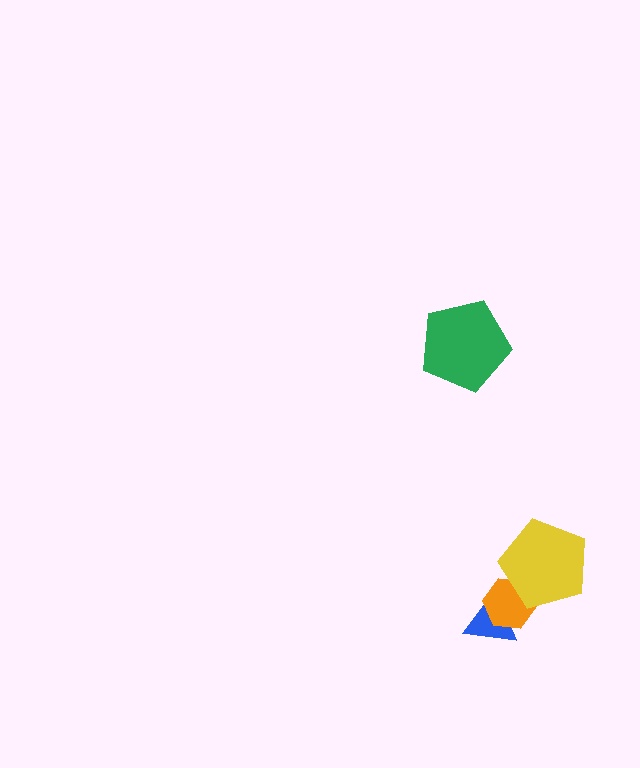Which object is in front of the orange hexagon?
The yellow pentagon is in front of the orange hexagon.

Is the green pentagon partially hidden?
No, no other shape covers it.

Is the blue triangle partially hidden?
Yes, it is partially covered by another shape.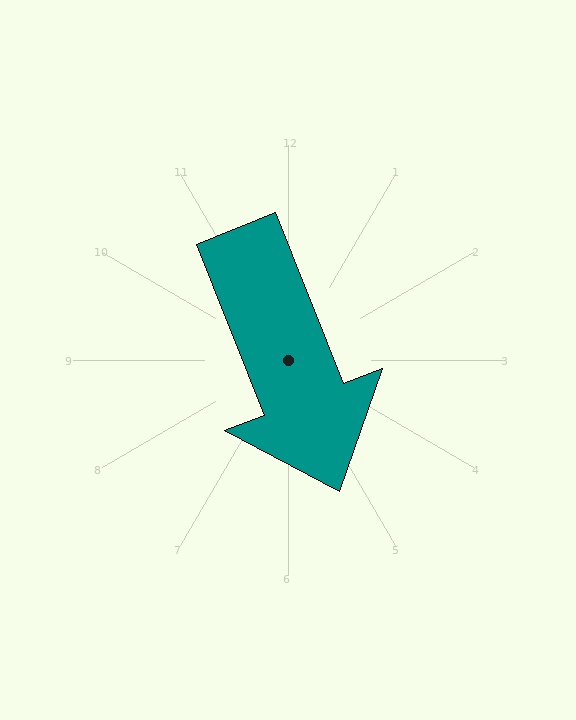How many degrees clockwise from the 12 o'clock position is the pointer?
Approximately 158 degrees.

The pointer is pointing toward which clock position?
Roughly 5 o'clock.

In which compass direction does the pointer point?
South.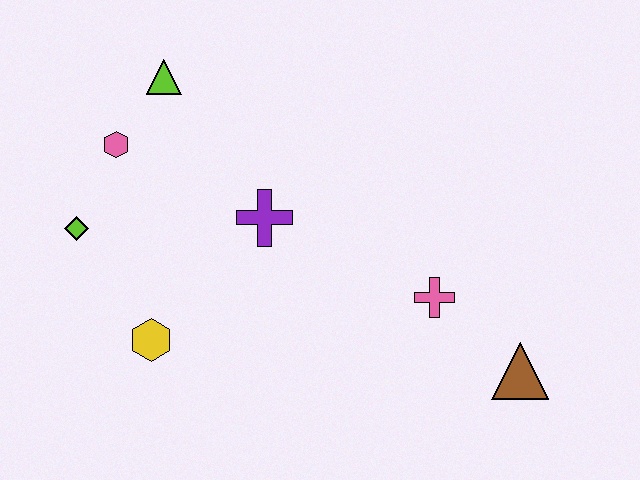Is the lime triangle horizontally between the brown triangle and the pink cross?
No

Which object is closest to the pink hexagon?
The lime triangle is closest to the pink hexagon.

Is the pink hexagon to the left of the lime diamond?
No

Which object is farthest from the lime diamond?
The brown triangle is farthest from the lime diamond.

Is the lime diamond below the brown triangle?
No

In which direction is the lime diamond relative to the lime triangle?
The lime diamond is below the lime triangle.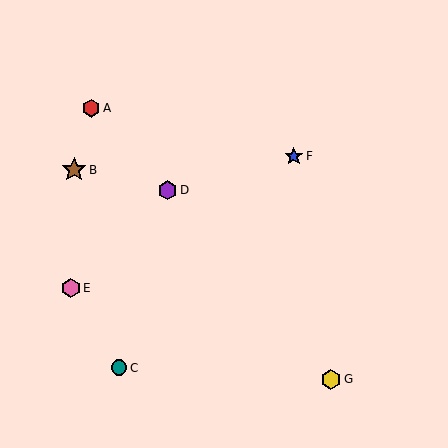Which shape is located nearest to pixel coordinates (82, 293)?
The pink hexagon (labeled E) at (71, 288) is nearest to that location.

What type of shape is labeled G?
Shape G is a yellow hexagon.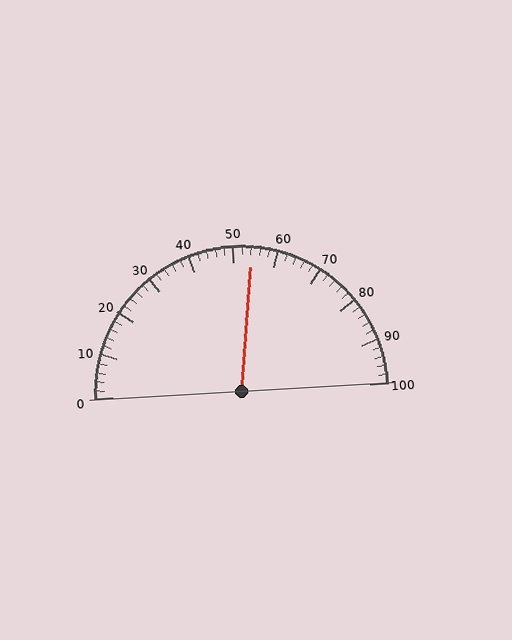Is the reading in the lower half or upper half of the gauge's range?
The reading is in the upper half of the range (0 to 100).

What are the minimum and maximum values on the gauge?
The gauge ranges from 0 to 100.